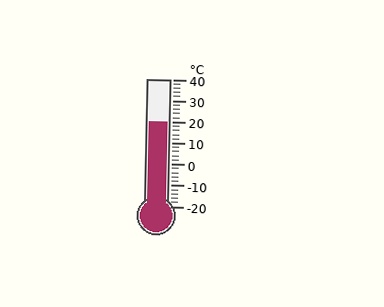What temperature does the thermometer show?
The thermometer shows approximately 20°C.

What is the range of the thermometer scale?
The thermometer scale ranges from -20°C to 40°C.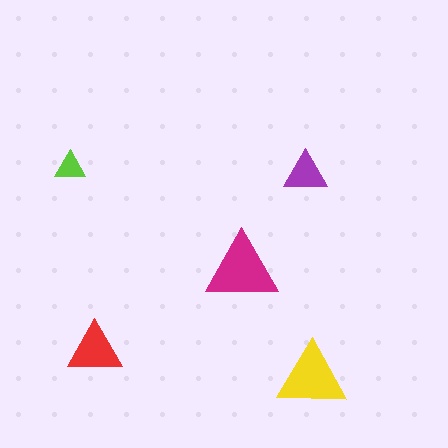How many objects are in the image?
There are 5 objects in the image.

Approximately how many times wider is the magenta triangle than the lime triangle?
About 2.5 times wider.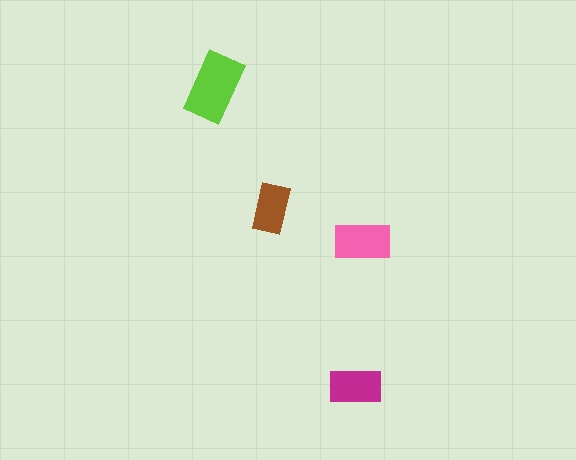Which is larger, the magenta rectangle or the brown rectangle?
The magenta one.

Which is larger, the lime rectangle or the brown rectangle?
The lime one.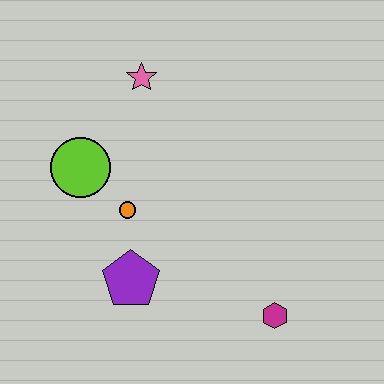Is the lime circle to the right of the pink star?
No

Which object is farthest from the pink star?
The magenta hexagon is farthest from the pink star.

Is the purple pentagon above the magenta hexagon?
Yes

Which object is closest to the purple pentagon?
The orange circle is closest to the purple pentagon.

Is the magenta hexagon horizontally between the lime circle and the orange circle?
No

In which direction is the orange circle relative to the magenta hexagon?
The orange circle is to the left of the magenta hexagon.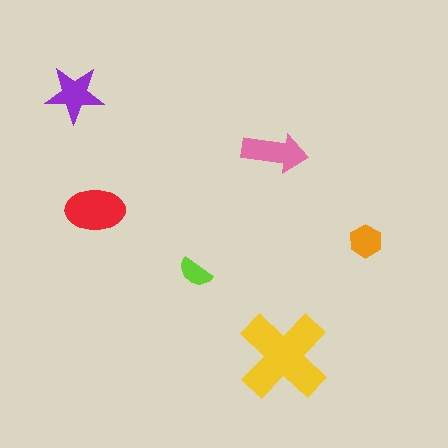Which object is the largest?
The yellow cross.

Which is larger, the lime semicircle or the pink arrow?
The pink arrow.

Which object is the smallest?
The lime semicircle.